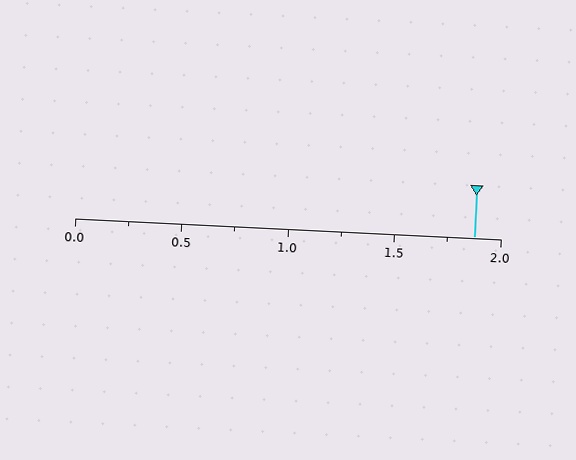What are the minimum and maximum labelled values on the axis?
The axis runs from 0.0 to 2.0.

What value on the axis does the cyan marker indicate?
The marker indicates approximately 1.88.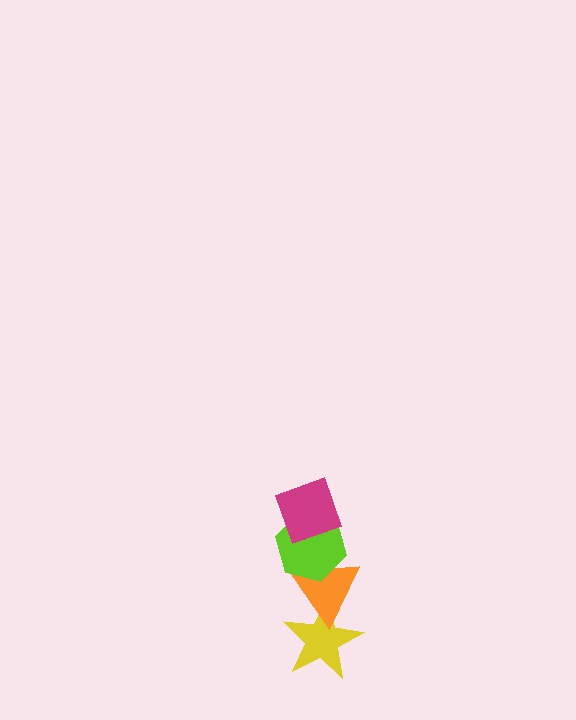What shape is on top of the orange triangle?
The lime hexagon is on top of the orange triangle.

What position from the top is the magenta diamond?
The magenta diamond is 1st from the top.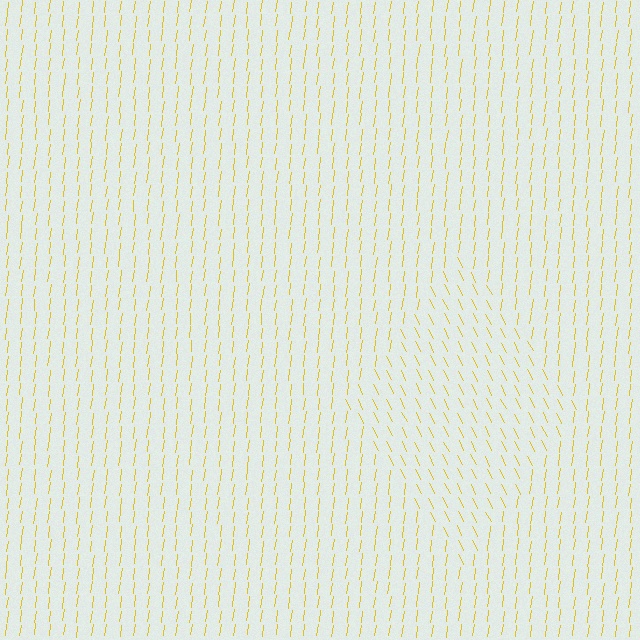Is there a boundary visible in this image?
Yes, there is a texture boundary formed by a change in line orientation.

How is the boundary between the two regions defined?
The boundary is defined purely by a change in line orientation (approximately 34 degrees difference). All lines are the same color and thickness.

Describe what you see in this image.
The image is filled with small yellow line segments. A diamond region in the image has lines oriented differently from the surrounding lines, creating a visible texture boundary.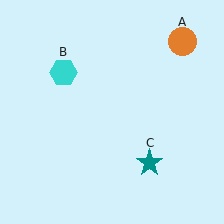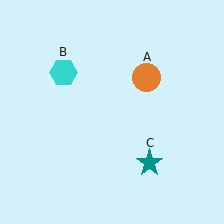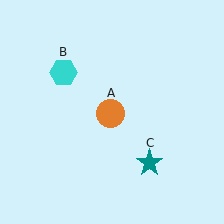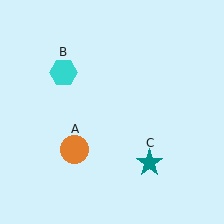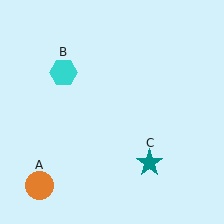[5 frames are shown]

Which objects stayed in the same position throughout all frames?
Cyan hexagon (object B) and teal star (object C) remained stationary.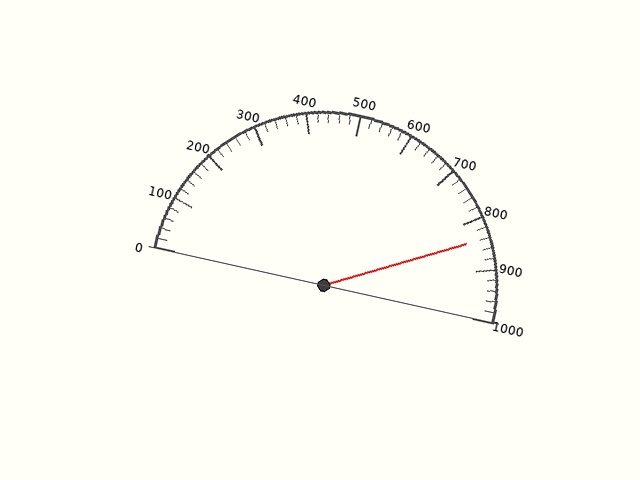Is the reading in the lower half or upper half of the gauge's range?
The reading is in the upper half of the range (0 to 1000).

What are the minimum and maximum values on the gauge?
The gauge ranges from 0 to 1000.